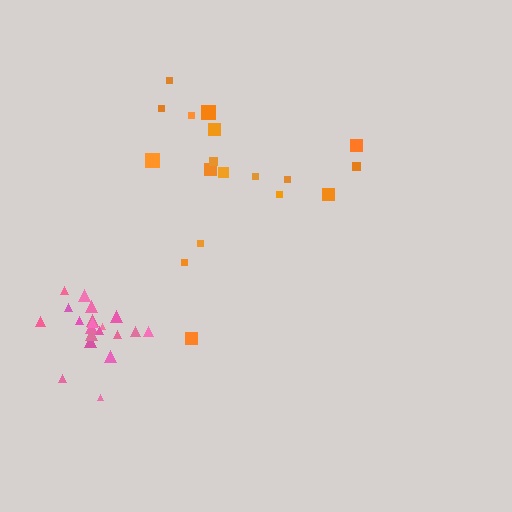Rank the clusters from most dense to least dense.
pink, orange.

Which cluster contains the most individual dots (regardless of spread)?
Pink (20).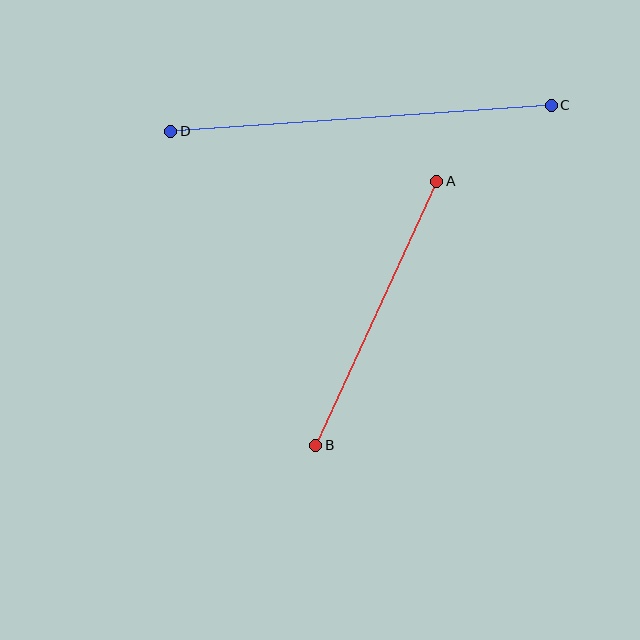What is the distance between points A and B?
The distance is approximately 291 pixels.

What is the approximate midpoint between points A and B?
The midpoint is at approximately (376, 313) pixels.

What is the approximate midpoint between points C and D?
The midpoint is at approximately (361, 118) pixels.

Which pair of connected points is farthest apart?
Points C and D are farthest apart.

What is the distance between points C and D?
The distance is approximately 381 pixels.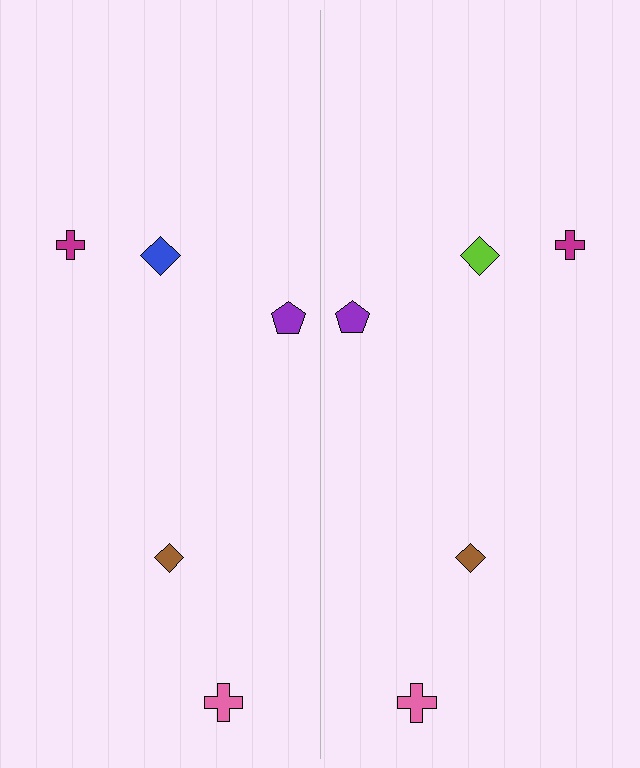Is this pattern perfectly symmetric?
No, the pattern is not perfectly symmetric. The lime diamond on the right side breaks the symmetry — its mirror counterpart is blue.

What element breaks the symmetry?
The lime diamond on the right side breaks the symmetry — its mirror counterpart is blue.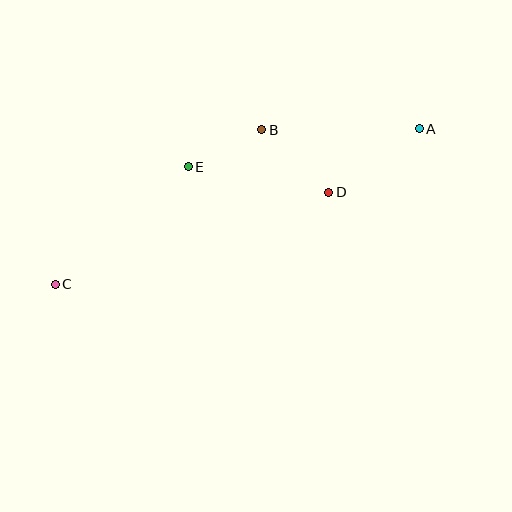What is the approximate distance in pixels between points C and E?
The distance between C and E is approximately 178 pixels.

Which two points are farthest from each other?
Points A and C are farthest from each other.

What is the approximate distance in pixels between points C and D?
The distance between C and D is approximately 288 pixels.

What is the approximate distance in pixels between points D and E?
The distance between D and E is approximately 143 pixels.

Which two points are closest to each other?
Points B and E are closest to each other.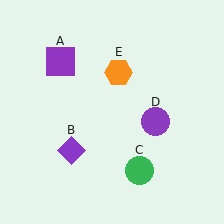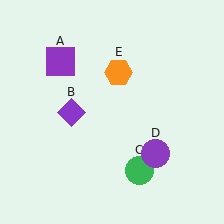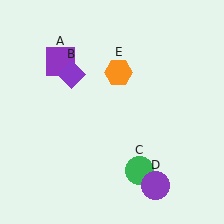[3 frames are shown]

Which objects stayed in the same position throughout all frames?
Purple square (object A) and green circle (object C) and orange hexagon (object E) remained stationary.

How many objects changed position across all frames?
2 objects changed position: purple diamond (object B), purple circle (object D).